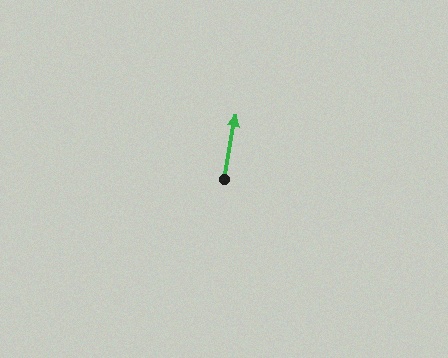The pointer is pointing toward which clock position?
Roughly 12 o'clock.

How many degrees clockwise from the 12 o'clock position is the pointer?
Approximately 10 degrees.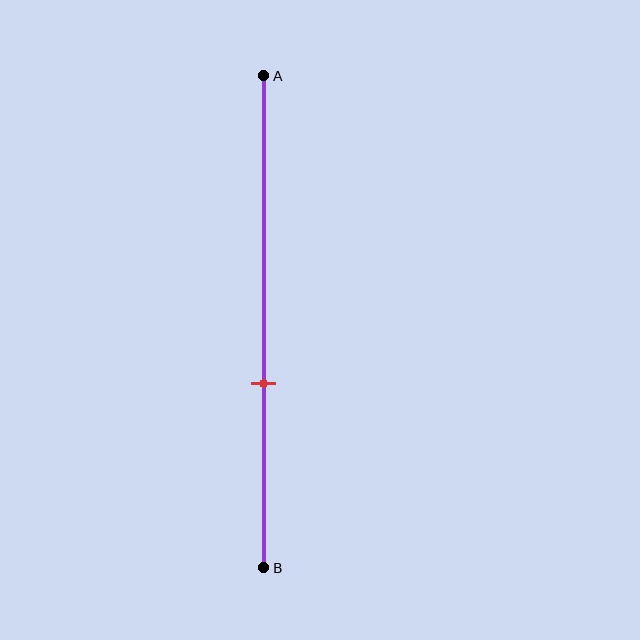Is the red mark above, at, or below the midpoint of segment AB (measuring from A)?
The red mark is below the midpoint of segment AB.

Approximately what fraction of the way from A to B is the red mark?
The red mark is approximately 65% of the way from A to B.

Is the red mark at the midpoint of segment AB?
No, the mark is at about 65% from A, not at the 50% midpoint.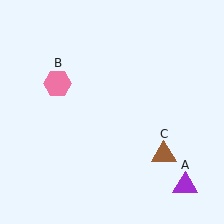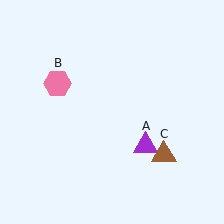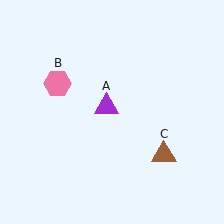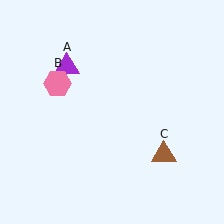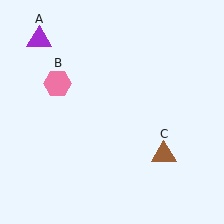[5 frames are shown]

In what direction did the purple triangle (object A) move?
The purple triangle (object A) moved up and to the left.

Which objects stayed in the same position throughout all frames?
Pink hexagon (object B) and brown triangle (object C) remained stationary.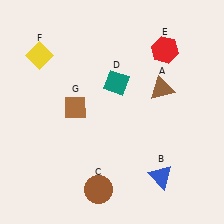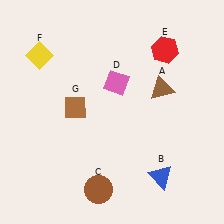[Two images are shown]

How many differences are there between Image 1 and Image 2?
There is 1 difference between the two images.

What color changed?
The diamond (D) changed from teal in Image 1 to pink in Image 2.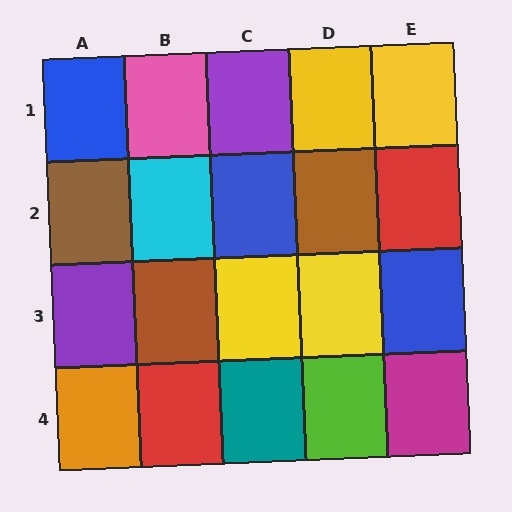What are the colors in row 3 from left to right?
Purple, brown, yellow, yellow, blue.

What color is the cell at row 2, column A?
Brown.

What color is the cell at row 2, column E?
Red.